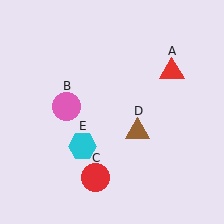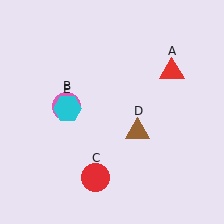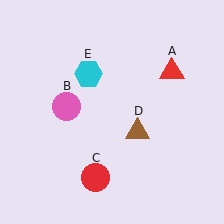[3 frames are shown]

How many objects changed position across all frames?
1 object changed position: cyan hexagon (object E).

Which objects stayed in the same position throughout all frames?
Red triangle (object A) and pink circle (object B) and red circle (object C) and brown triangle (object D) remained stationary.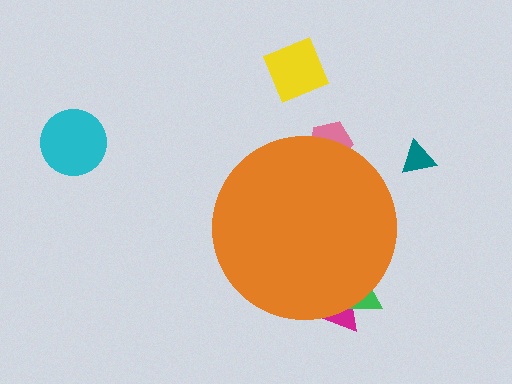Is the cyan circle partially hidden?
No, the cyan circle is fully visible.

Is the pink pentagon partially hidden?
Yes, the pink pentagon is partially hidden behind the orange circle.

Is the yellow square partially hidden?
No, the yellow square is fully visible.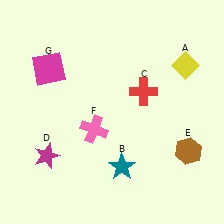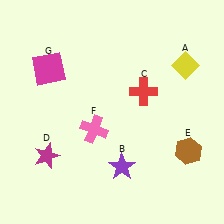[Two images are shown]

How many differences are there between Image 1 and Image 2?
There is 1 difference between the two images.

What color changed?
The star (B) changed from teal in Image 1 to purple in Image 2.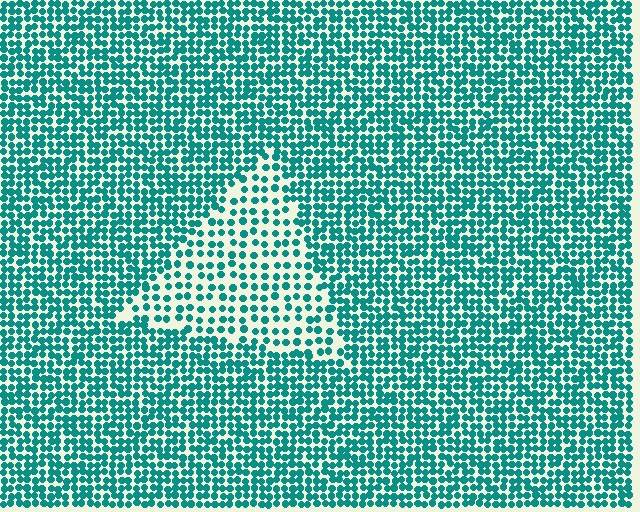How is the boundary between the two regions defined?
The boundary is defined by a change in element density (approximately 1.9x ratio). All elements are the same color, size, and shape.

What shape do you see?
I see a triangle.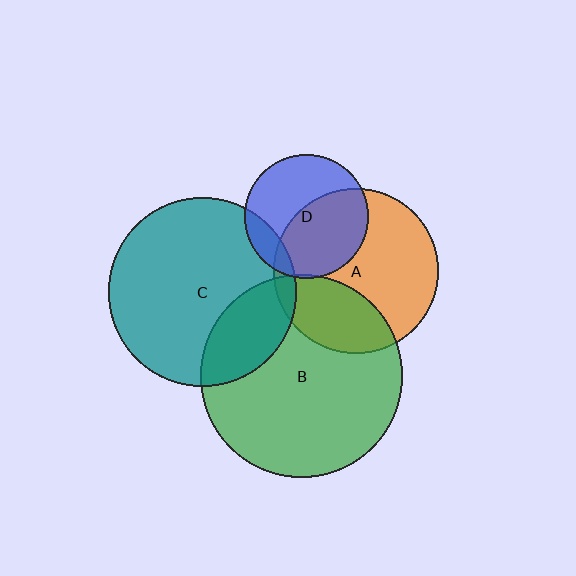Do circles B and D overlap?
Yes.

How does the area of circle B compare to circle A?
Approximately 1.5 times.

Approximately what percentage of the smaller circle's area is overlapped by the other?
Approximately 5%.